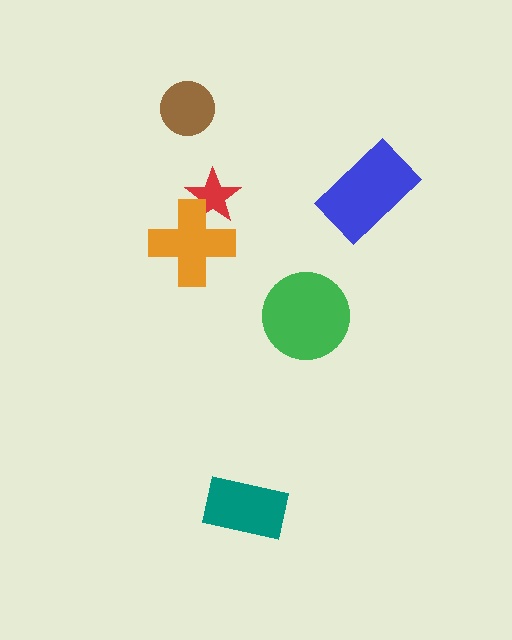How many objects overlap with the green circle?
0 objects overlap with the green circle.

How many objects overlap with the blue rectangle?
0 objects overlap with the blue rectangle.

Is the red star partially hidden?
Yes, it is partially covered by another shape.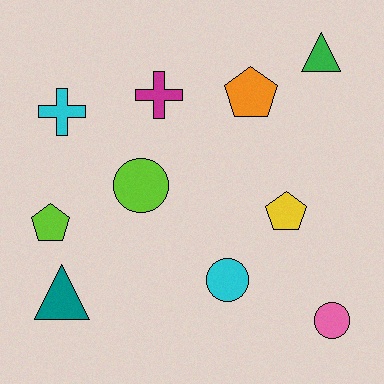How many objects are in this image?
There are 10 objects.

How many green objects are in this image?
There is 1 green object.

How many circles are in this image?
There are 3 circles.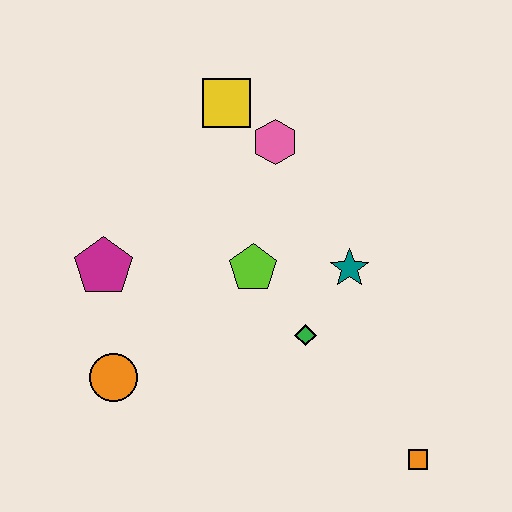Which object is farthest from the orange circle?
The orange square is farthest from the orange circle.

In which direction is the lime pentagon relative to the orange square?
The lime pentagon is above the orange square.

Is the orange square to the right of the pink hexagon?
Yes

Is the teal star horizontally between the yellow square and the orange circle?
No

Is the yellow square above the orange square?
Yes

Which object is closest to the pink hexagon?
The yellow square is closest to the pink hexagon.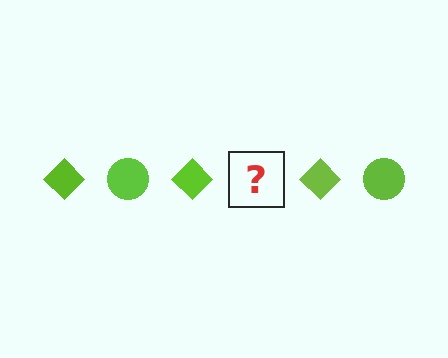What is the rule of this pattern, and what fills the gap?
The rule is that the pattern cycles through diamond, circle shapes in lime. The gap should be filled with a lime circle.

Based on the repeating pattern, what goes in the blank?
The blank should be a lime circle.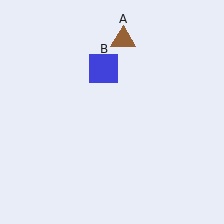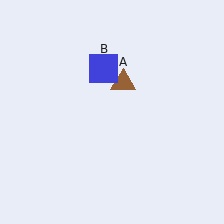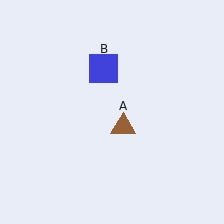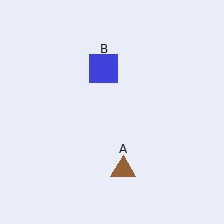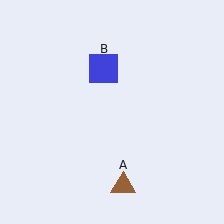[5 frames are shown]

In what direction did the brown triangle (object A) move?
The brown triangle (object A) moved down.